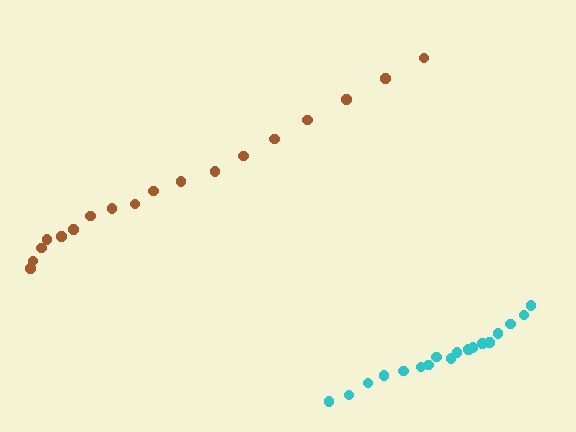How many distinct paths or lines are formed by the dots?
There are 2 distinct paths.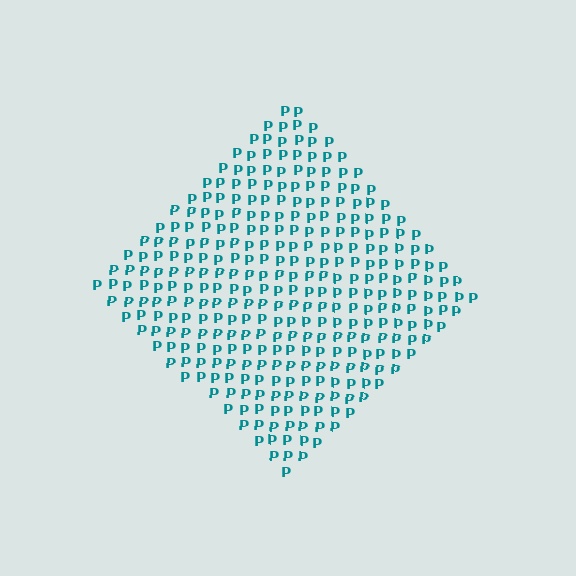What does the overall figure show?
The overall figure shows a diamond.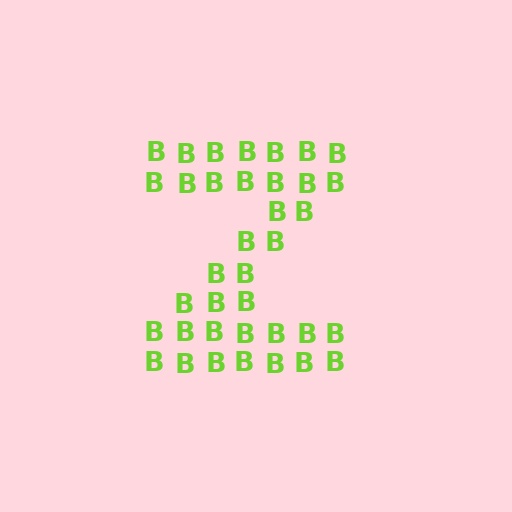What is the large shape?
The large shape is the letter Z.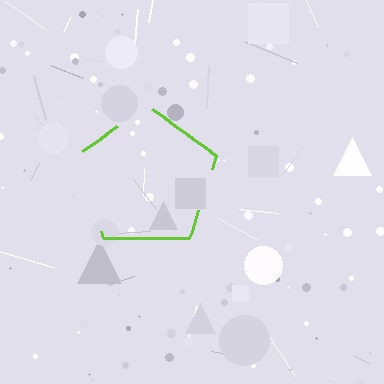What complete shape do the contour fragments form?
The contour fragments form a pentagon.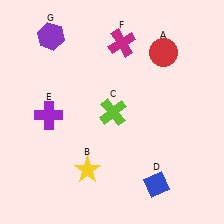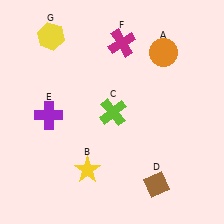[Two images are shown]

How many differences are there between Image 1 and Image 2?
There are 3 differences between the two images.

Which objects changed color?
A changed from red to orange. D changed from blue to brown. G changed from purple to yellow.